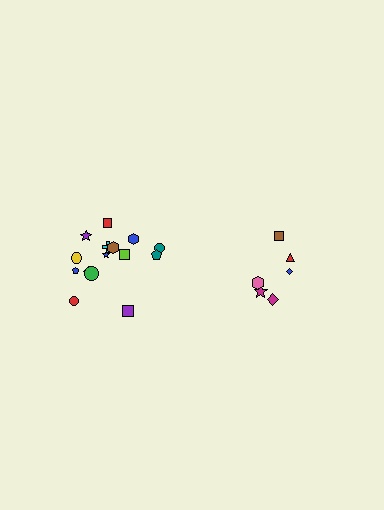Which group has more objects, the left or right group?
The left group.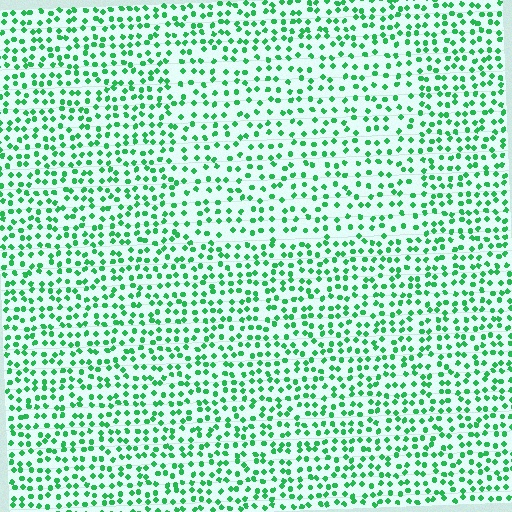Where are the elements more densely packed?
The elements are more densely packed outside the rectangle boundary.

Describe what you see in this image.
The image contains small green elements arranged at two different densities. A rectangle-shaped region is visible where the elements are less densely packed than the surrounding area.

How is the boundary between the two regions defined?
The boundary is defined by a change in element density (approximately 1.4x ratio). All elements are the same color, size, and shape.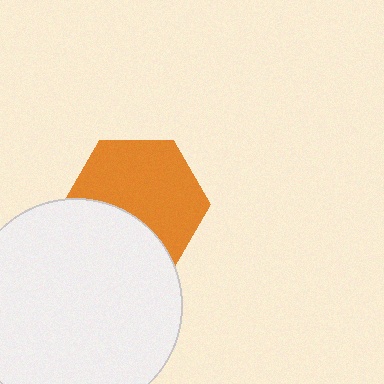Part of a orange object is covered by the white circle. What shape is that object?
It is a hexagon.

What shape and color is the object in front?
The object in front is a white circle.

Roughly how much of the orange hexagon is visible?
Most of it is visible (roughly 66%).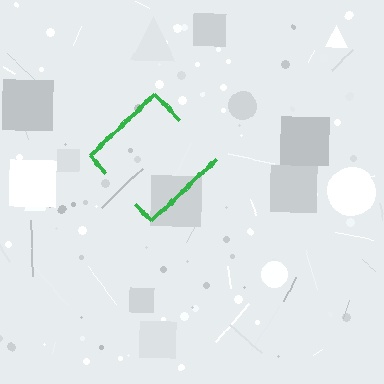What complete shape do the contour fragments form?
The contour fragments form a diamond.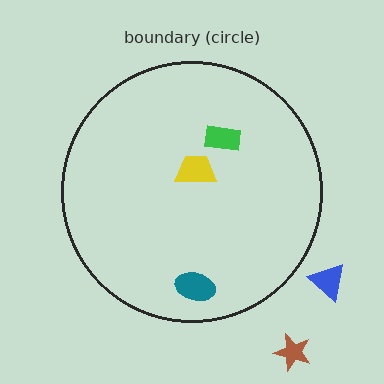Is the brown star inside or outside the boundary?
Outside.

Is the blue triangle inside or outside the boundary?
Outside.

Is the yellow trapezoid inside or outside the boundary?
Inside.